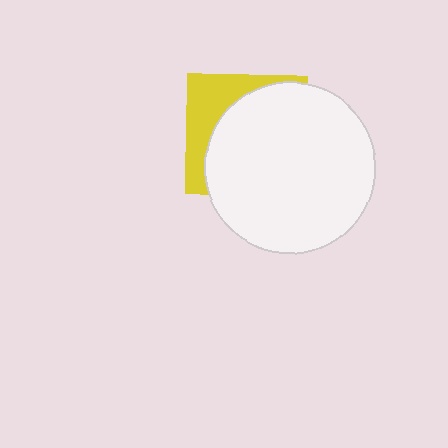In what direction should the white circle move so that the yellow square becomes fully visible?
The white circle should move toward the lower-right. That is the shortest direction to clear the overlap and leave the yellow square fully visible.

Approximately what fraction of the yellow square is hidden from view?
Roughly 68% of the yellow square is hidden behind the white circle.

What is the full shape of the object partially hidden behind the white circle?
The partially hidden object is a yellow square.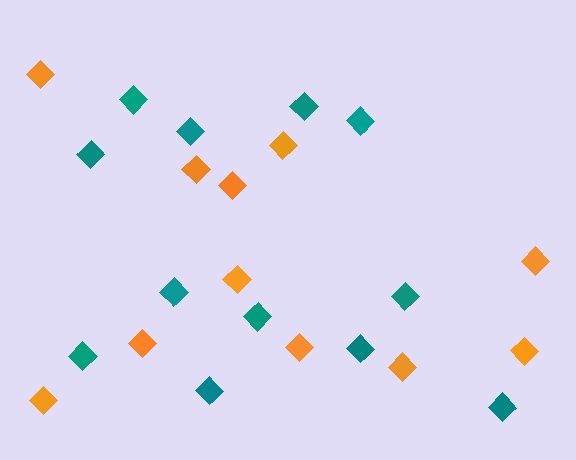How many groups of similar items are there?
There are 2 groups: one group of orange diamonds (11) and one group of teal diamonds (12).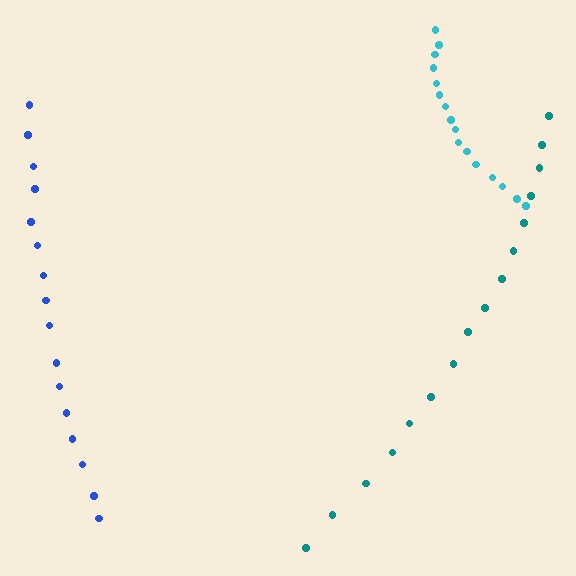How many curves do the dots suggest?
There are 3 distinct paths.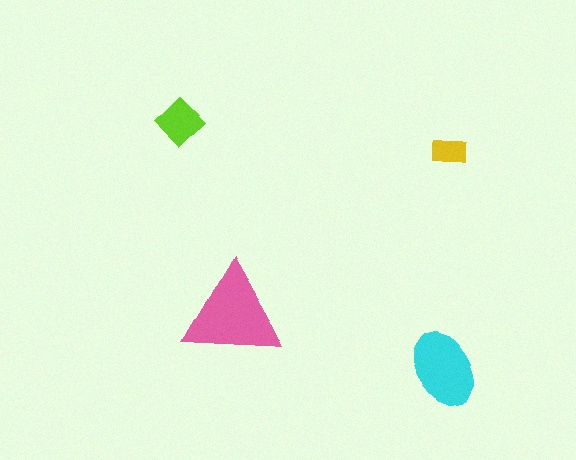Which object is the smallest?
The yellow rectangle.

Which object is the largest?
The pink triangle.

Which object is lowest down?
The cyan ellipse is bottommost.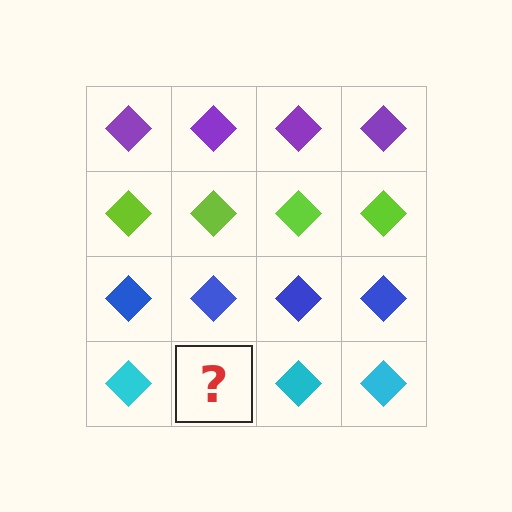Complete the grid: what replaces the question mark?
The question mark should be replaced with a cyan diamond.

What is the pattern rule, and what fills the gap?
The rule is that each row has a consistent color. The gap should be filled with a cyan diamond.